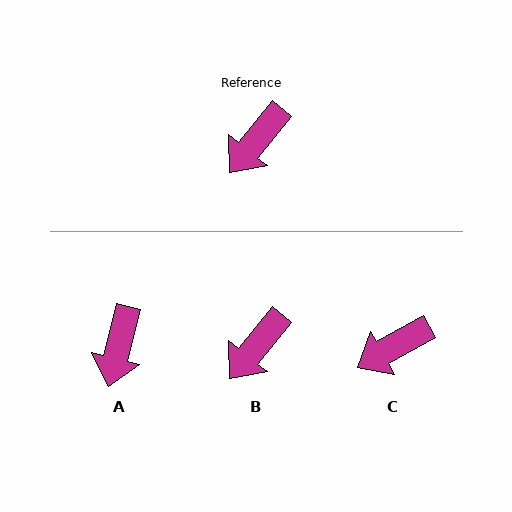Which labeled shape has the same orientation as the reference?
B.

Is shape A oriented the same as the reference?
No, it is off by about 25 degrees.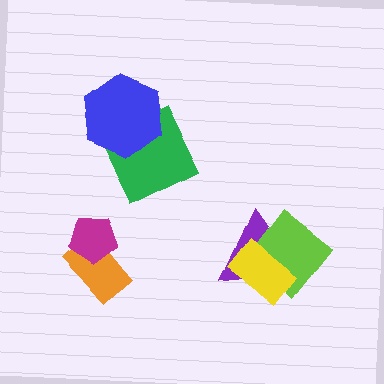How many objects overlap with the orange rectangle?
1 object overlaps with the orange rectangle.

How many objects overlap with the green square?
1 object overlaps with the green square.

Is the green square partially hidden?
Yes, it is partially covered by another shape.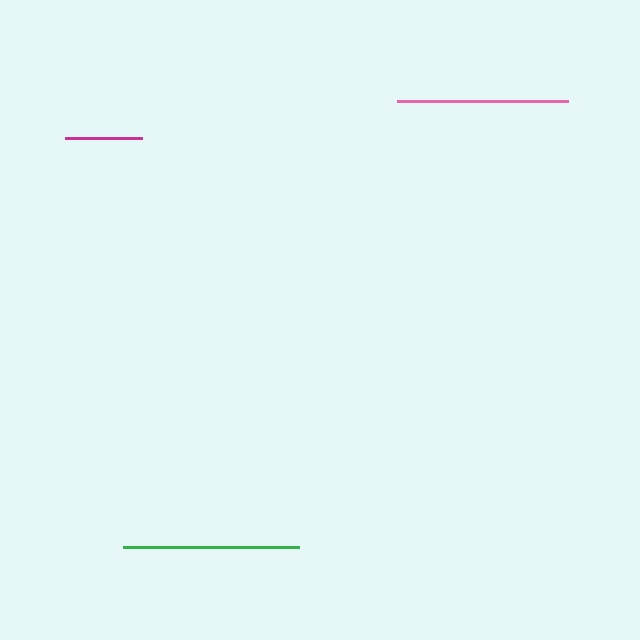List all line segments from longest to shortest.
From longest to shortest: green, pink, magenta.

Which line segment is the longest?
The green line is the longest at approximately 176 pixels.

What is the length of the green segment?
The green segment is approximately 176 pixels long.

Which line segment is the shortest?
The magenta line is the shortest at approximately 77 pixels.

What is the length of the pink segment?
The pink segment is approximately 171 pixels long.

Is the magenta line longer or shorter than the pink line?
The pink line is longer than the magenta line.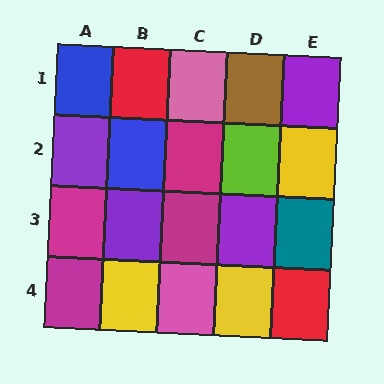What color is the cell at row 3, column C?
Magenta.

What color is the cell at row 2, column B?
Blue.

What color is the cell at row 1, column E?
Purple.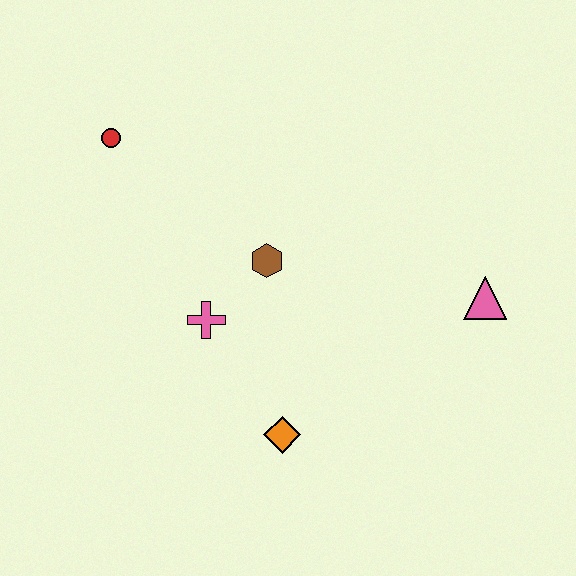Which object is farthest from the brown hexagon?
The pink triangle is farthest from the brown hexagon.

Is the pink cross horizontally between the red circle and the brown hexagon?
Yes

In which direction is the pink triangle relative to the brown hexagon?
The pink triangle is to the right of the brown hexagon.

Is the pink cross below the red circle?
Yes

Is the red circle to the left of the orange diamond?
Yes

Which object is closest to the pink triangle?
The brown hexagon is closest to the pink triangle.